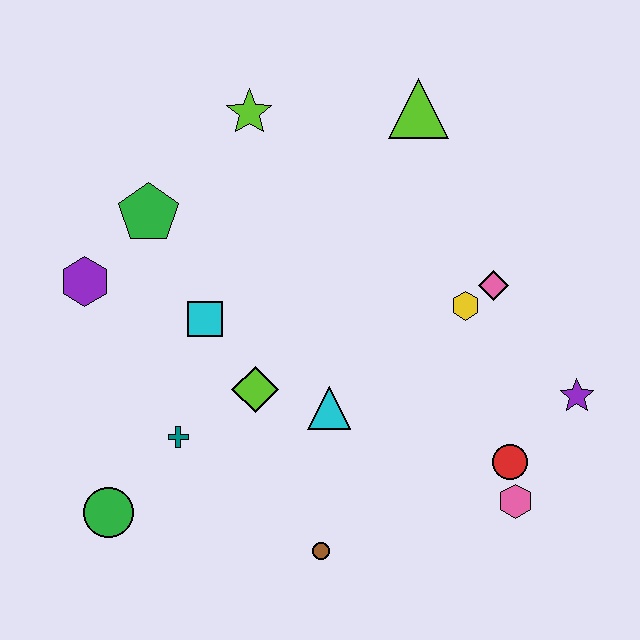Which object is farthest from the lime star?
The pink hexagon is farthest from the lime star.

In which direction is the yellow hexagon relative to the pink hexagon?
The yellow hexagon is above the pink hexagon.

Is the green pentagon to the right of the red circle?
No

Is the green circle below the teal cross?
Yes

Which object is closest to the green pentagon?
The purple hexagon is closest to the green pentagon.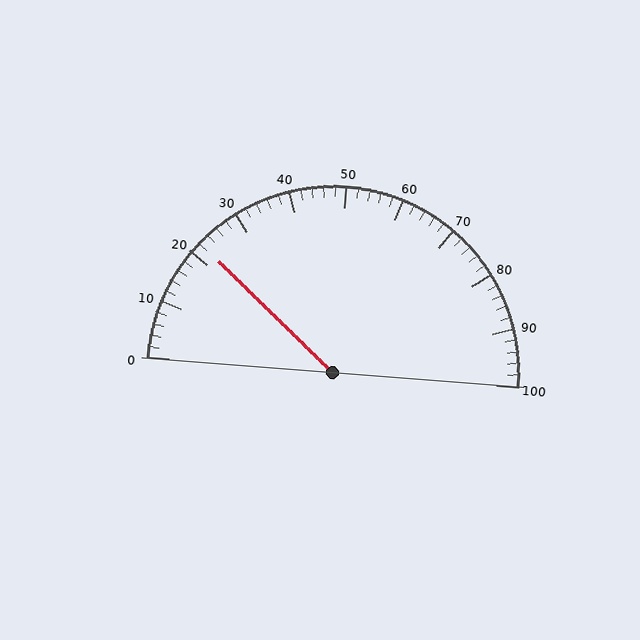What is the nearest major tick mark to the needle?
The nearest major tick mark is 20.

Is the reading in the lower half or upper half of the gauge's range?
The reading is in the lower half of the range (0 to 100).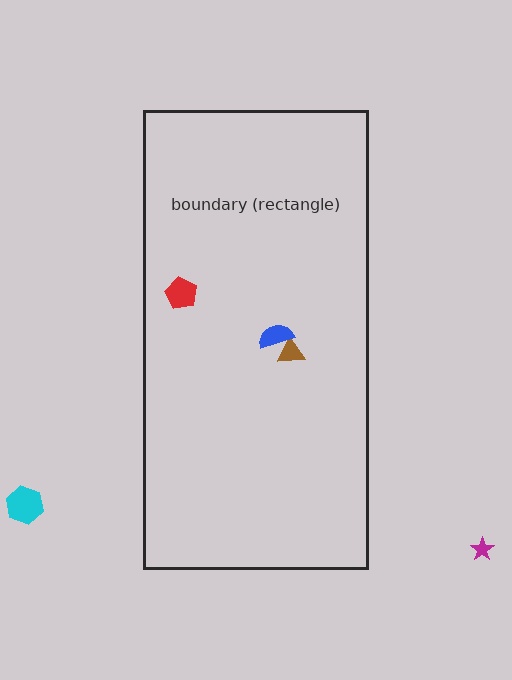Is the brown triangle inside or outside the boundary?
Inside.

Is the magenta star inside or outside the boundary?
Outside.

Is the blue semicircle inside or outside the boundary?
Inside.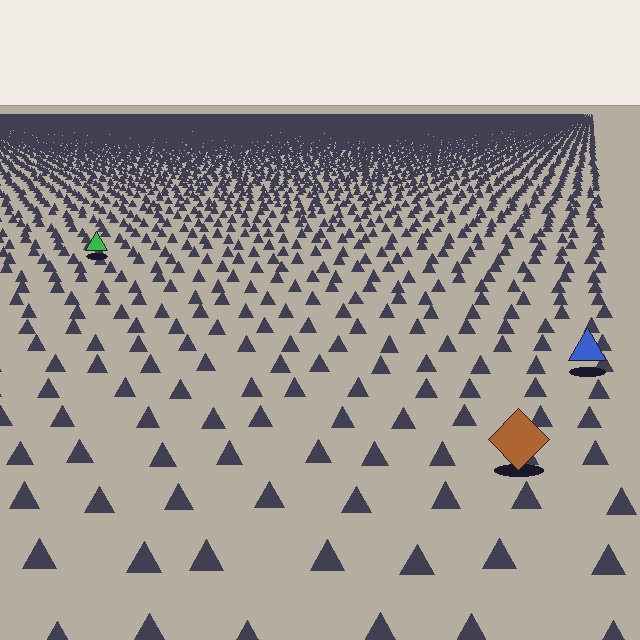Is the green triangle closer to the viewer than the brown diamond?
No. The brown diamond is closer — you can tell from the texture gradient: the ground texture is coarser near it.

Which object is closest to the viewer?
The brown diamond is closest. The texture marks near it are larger and more spread out.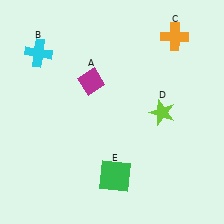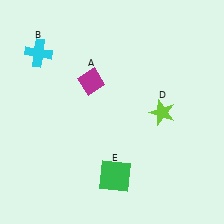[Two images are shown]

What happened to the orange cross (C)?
The orange cross (C) was removed in Image 2. It was in the top-right area of Image 1.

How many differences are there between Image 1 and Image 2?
There is 1 difference between the two images.